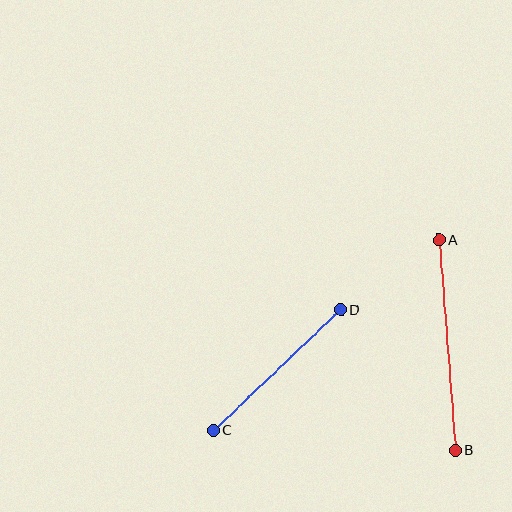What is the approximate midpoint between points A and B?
The midpoint is at approximately (447, 345) pixels.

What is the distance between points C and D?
The distance is approximately 175 pixels.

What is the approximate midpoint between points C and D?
The midpoint is at approximately (277, 370) pixels.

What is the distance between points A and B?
The distance is approximately 211 pixels.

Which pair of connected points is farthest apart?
Points A and B are farthest apart.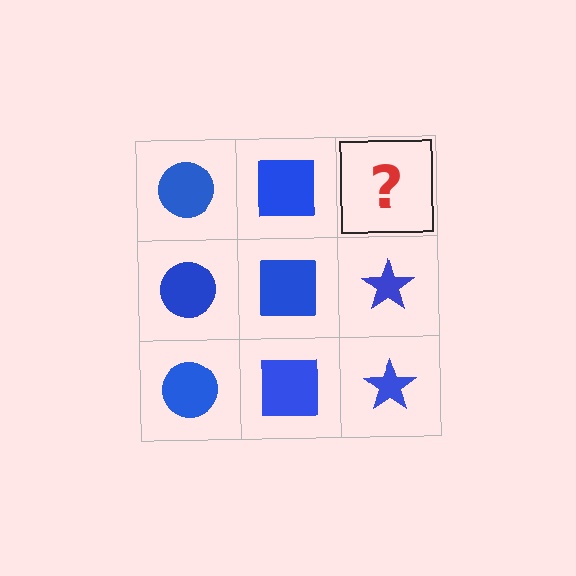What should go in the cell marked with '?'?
The missing cell should contain a blue star.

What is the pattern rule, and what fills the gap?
The rule is that each column has a consistent shape. The gap should be filled with a blue star.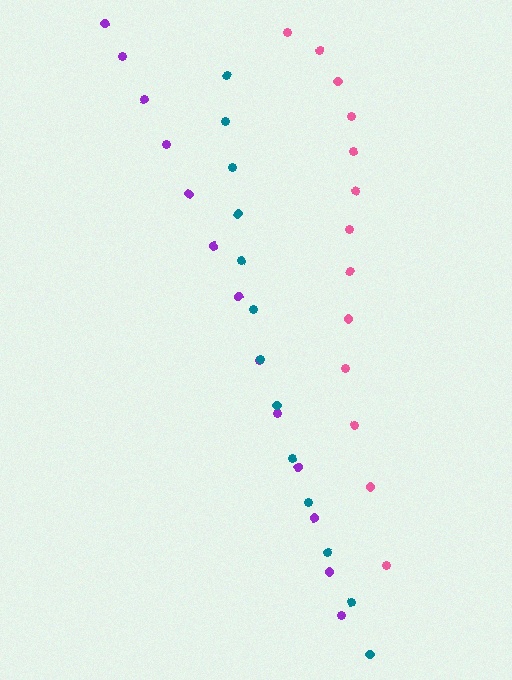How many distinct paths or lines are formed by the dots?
There are 3 distinct paths.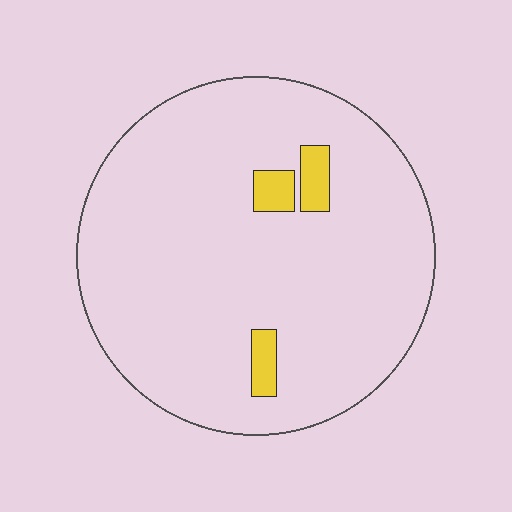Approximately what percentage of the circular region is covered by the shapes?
Approximately 5%.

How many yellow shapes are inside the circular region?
3.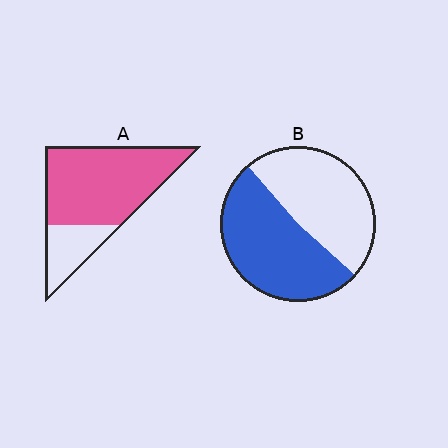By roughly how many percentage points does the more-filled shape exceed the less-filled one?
By roughly 25 percentage points (A over B).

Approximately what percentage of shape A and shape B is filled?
A is approximately 75% and B is approximately 50%.